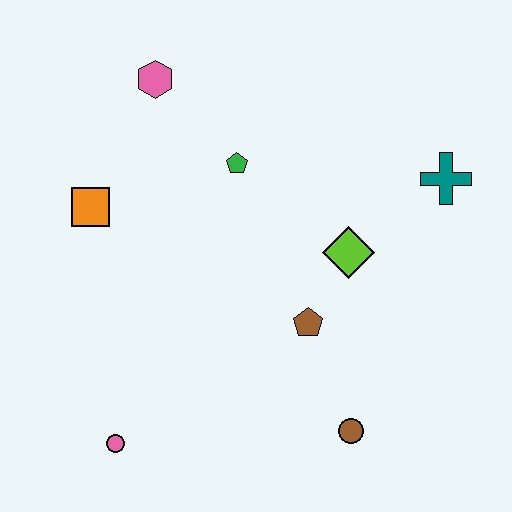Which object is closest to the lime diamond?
The brown pentagon is closest to the lime diamond.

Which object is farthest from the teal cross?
The pink circle is farthest from the teal cross.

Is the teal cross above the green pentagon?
No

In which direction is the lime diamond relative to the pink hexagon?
The lime diamond is to the right of the pink hexagon.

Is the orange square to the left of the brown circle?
Yes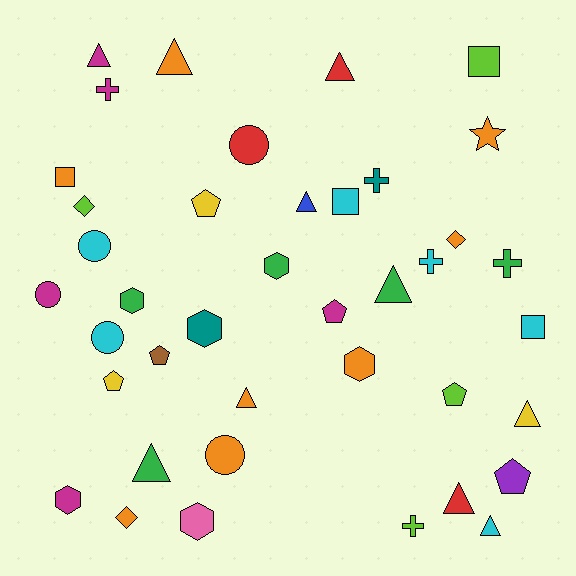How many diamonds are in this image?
There are 3 diamonds.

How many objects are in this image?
There are 40 objects.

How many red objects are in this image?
There are 3 red objects.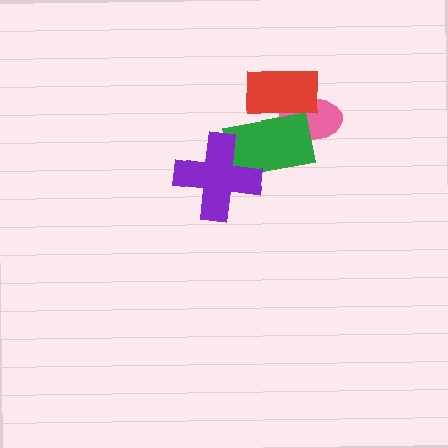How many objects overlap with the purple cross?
1 object overlaps with the purple cross.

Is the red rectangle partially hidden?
No, no other shape covers it.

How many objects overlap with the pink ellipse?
2 objects overlap with the pink ellipse.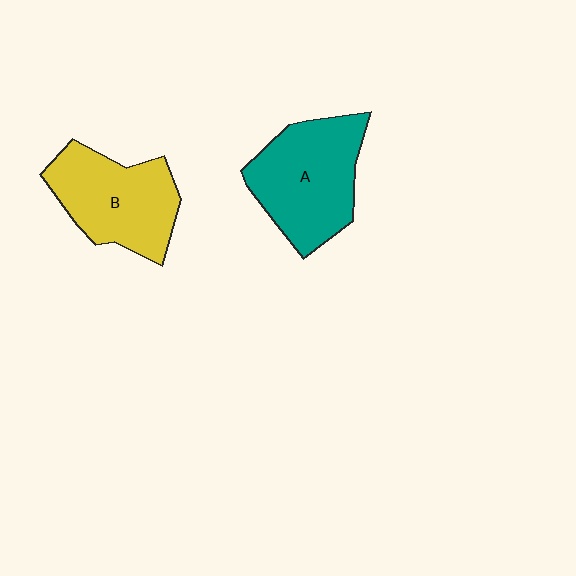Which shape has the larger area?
Shape A (teal).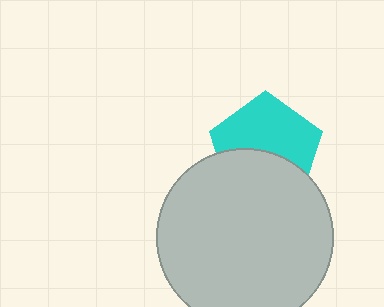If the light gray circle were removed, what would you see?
You would see the complete cyan pentagon.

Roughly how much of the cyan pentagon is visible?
About half of it is visible (roughly 56%).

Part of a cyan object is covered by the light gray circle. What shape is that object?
It is a pentagon.